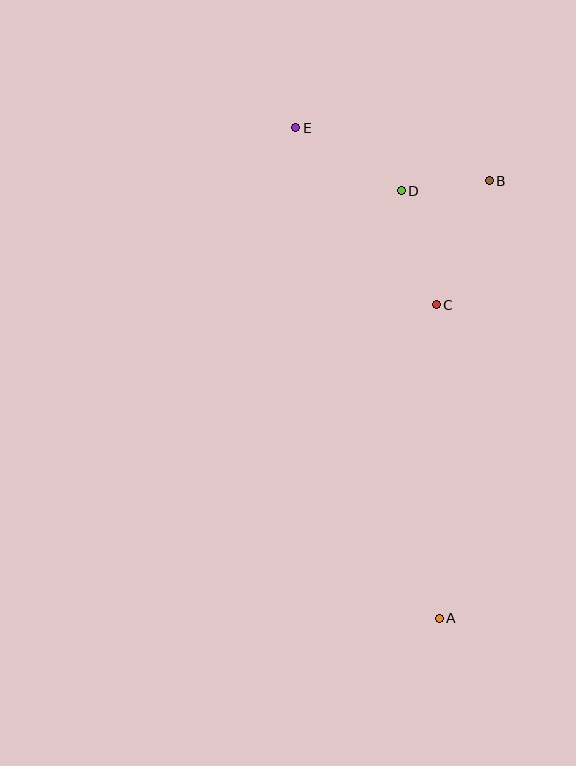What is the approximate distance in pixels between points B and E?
The distance between B and E is approximately 201 pixels.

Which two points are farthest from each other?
Points A and E are farthest from each other.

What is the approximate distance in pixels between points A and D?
The distance between A and D is approximately 429 pixels.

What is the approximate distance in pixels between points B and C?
The distance between B and C is approximately 135 pixels.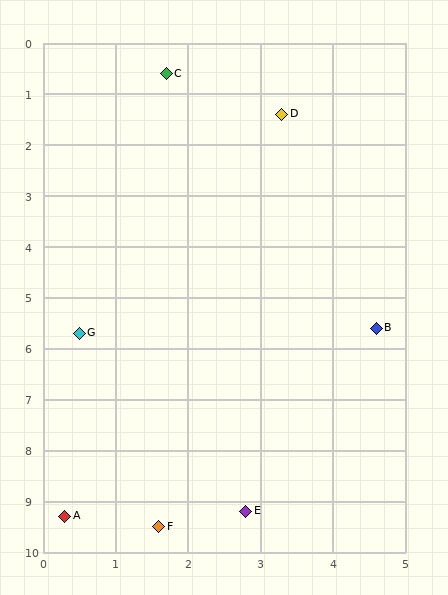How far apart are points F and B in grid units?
Points F and B are about 4.9 grid units apart.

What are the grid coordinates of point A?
Point A is at approximately (0.3, 9.3).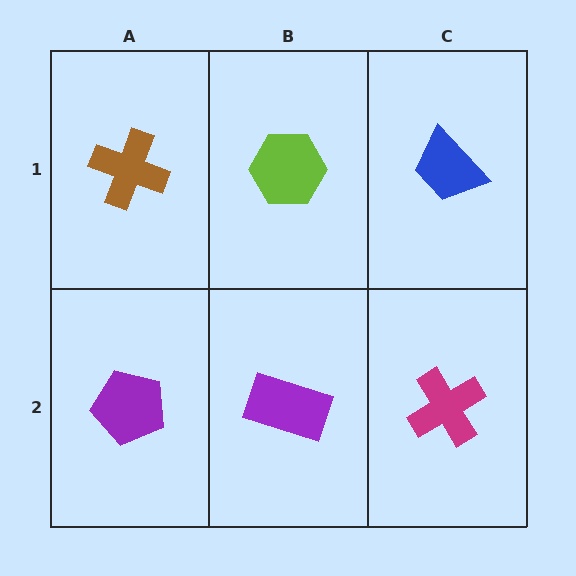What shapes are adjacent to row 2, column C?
A blue trapezoid (row 1, column C), a purple rectangle (row 2, column B).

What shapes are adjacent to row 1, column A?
A purple pentagon (row 2, column A), a lime hexagon (row 1, column B).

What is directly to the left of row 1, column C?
A lime hexagon.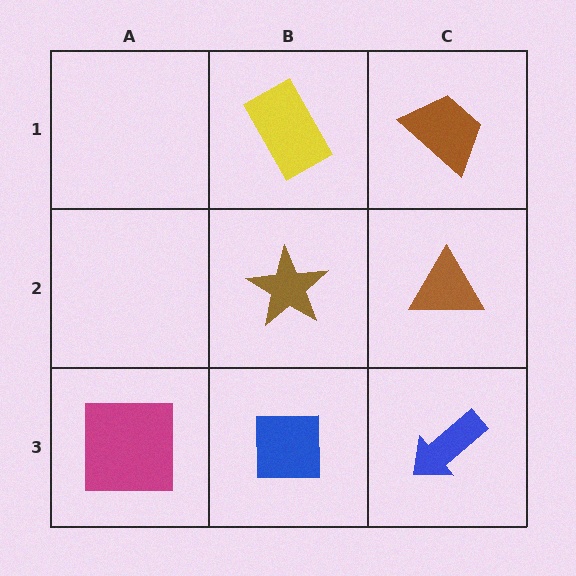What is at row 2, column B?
A brown star.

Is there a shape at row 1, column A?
No, that cell is empty.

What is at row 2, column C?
A brown triangle.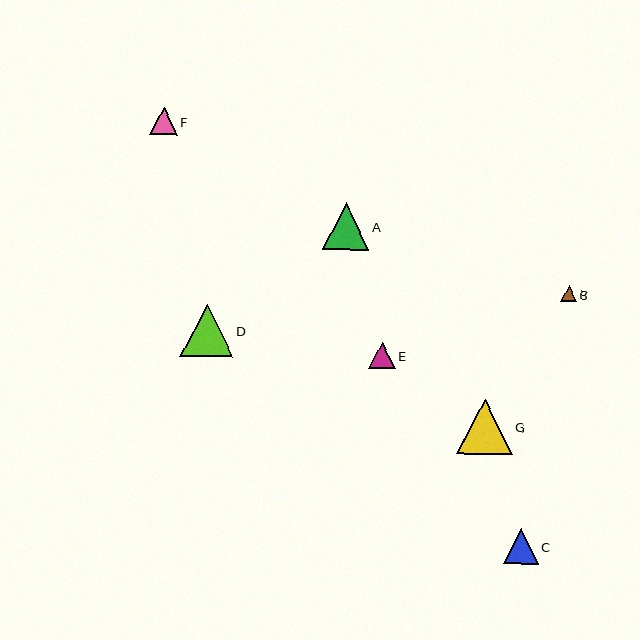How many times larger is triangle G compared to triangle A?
Triangle G is approximately 1.2 times the size of triangle A.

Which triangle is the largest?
Triangle G is the largest with a size of approximately 55 pixels.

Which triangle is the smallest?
Triangle B is the smallest with a size of approximately 16 pixels.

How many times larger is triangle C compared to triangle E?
Triangle C is approximately 1.3 times the size of triangle E.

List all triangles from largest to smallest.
From largest to smallest: G, D, A, C, F, E, B.